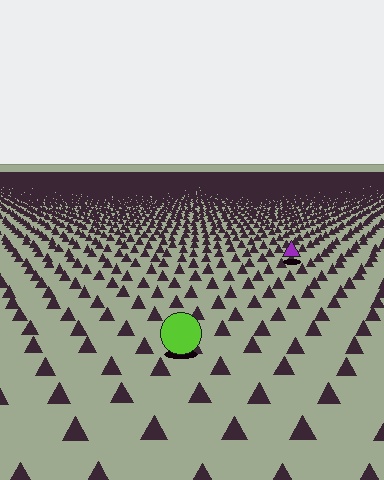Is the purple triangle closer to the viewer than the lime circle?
No. The lime circle is closer — you can tell from the texture gradient: the ground texture is coarser near it.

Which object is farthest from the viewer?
The purple triangle is farthest from the viewer. It appears smaller and the ground texture around it is denser.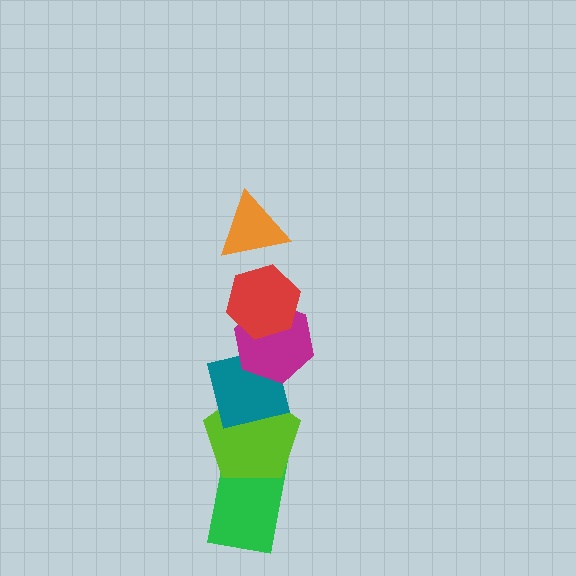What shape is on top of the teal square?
The magenta hexagon is on top of the teal square.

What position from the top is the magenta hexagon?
The magenta hexagon is 3rd from the top.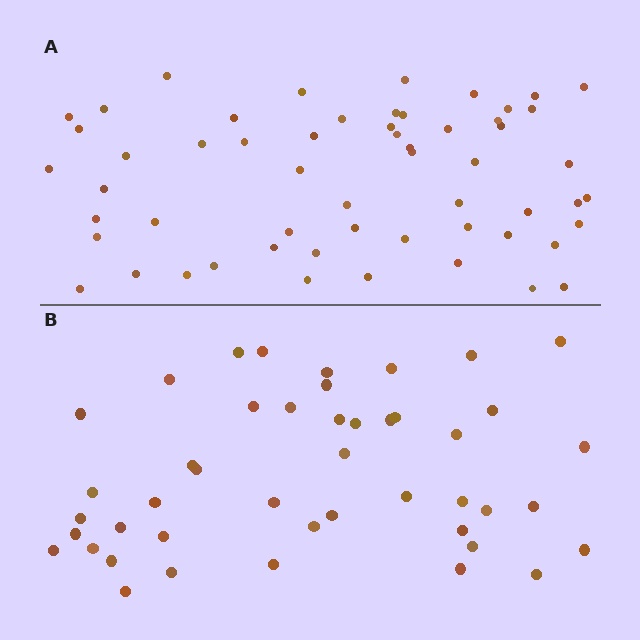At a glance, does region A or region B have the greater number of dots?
Region A (the top region) has more dots.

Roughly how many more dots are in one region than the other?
Region A has roughly 12 or so more dots than region B.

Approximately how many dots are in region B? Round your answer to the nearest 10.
About 40 dots. (The exact count is 45, which rounds to 40.)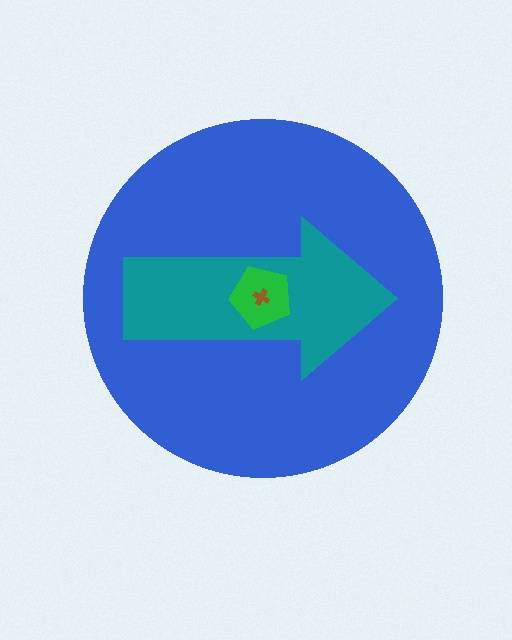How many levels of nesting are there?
4.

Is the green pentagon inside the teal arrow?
Yes.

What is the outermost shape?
The blue circle.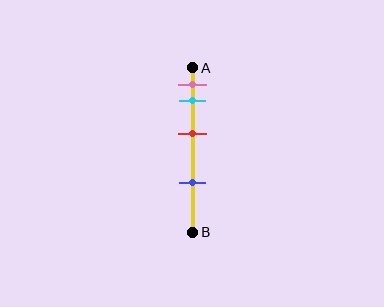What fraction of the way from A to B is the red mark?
The red mark is approximately 40% (0.4) of the way from A to B.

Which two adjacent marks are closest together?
The pink and cyan marks are the closest adjacent pair.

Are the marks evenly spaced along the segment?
No, the marks are not evenly spaced.